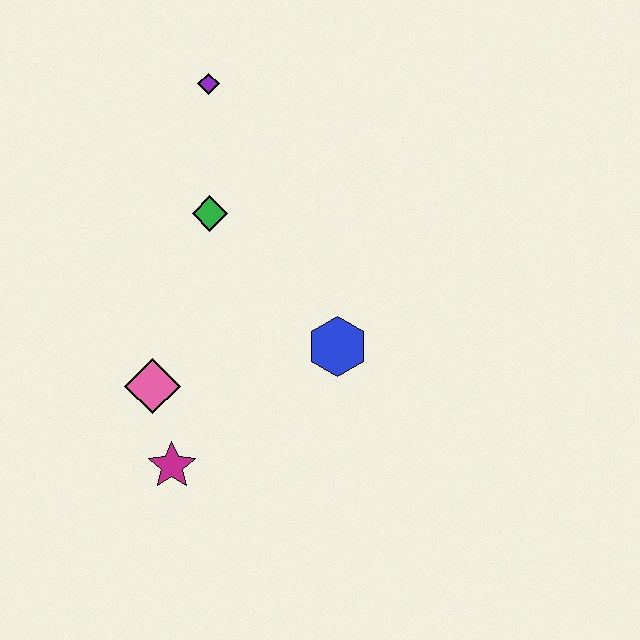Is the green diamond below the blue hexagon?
No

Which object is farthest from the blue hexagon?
The purple diamond is farthest from the blue hexagon.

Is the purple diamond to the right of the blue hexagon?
No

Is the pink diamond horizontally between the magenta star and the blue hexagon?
No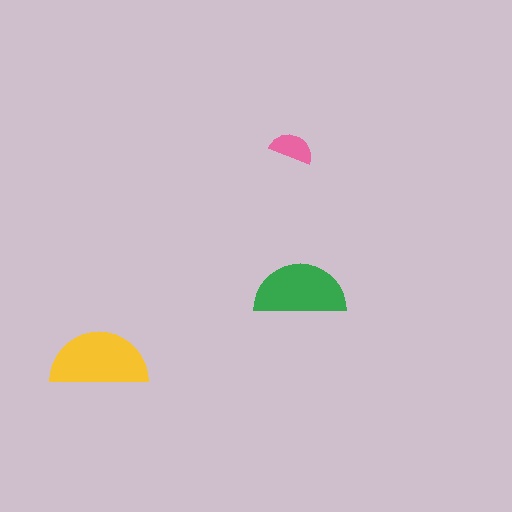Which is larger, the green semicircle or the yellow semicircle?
The yellow one.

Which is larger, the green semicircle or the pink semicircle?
The green one.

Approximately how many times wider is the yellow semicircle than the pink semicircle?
About 2.5 times wider.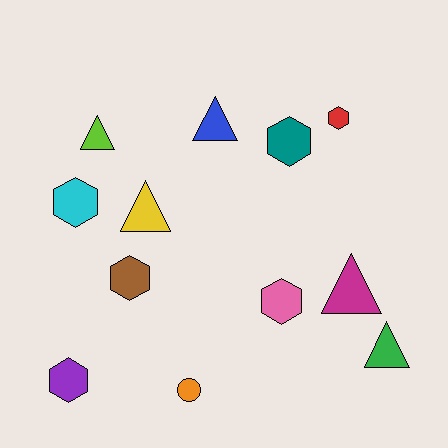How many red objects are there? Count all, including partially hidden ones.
There is 1 red object.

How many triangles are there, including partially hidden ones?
There are 5 triangles.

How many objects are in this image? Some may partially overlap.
There are 12 objects.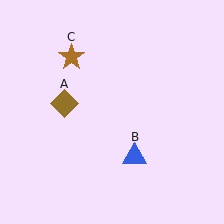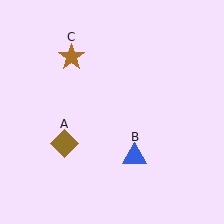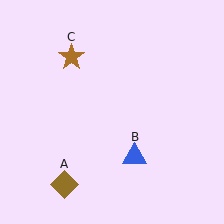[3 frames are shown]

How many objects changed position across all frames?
1 object changed position: brown diamond (object A).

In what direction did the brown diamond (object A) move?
The brown diamond (object A) moved down.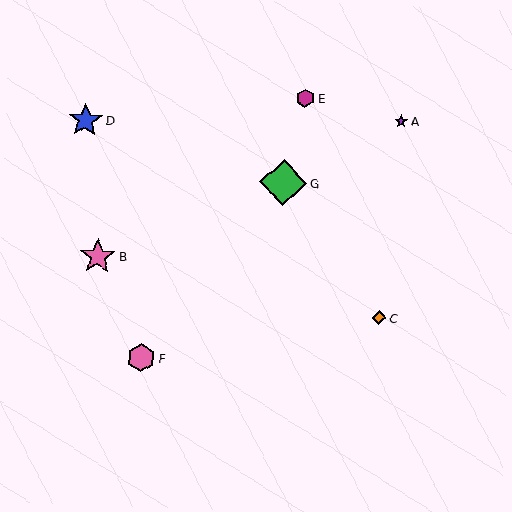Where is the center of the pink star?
The center of the pink star is at (98, 257).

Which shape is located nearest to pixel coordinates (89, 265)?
The pink star (labeled B) at (98, 257) is nearest to that location.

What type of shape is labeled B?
Shape B is a pink star.